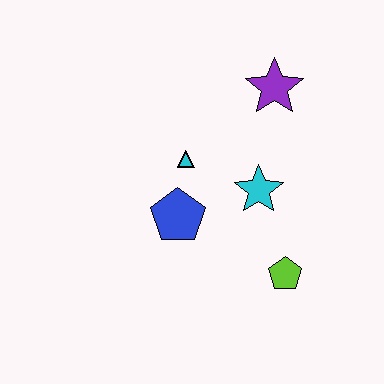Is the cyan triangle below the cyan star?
No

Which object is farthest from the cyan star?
The purple star is farthest from the cyan star.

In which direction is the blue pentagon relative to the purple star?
The blue pentagon is below the purple star.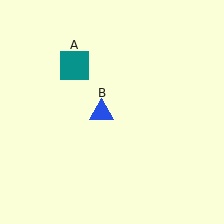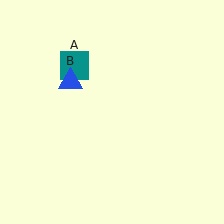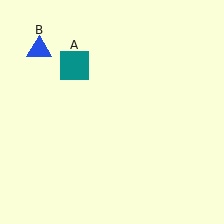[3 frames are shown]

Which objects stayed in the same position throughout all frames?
Teal square (object A) remained stationary.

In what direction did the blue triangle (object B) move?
The blue triangle (object B) moved up and to the left.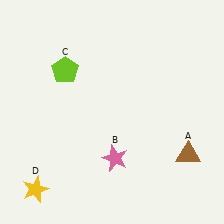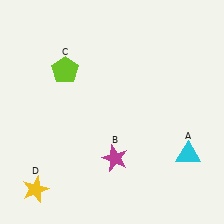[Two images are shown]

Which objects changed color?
A changed from brown to cyan. B changed from pink to magenta.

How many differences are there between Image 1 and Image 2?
There are 2 differences between the two images.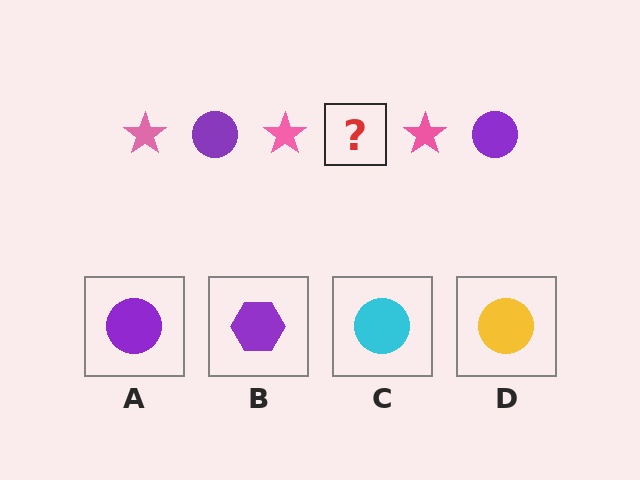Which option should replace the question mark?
Option A.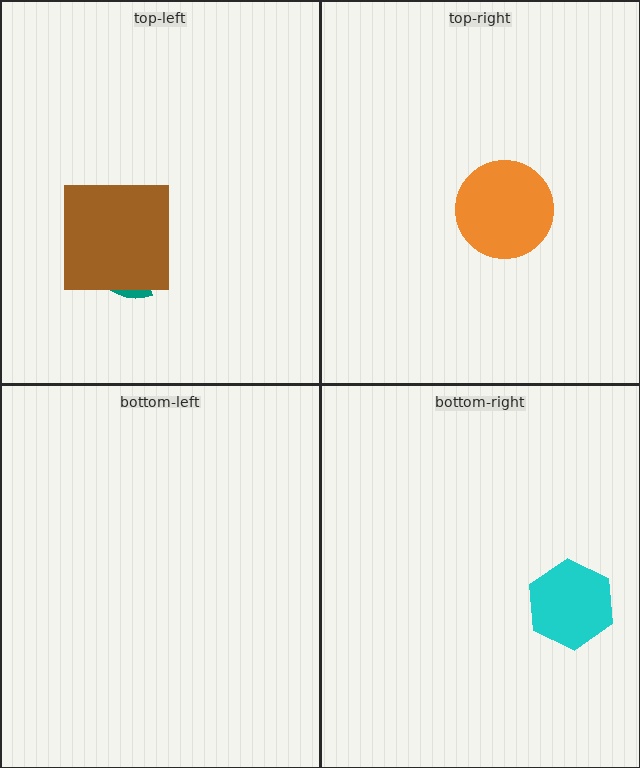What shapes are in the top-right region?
The orange circle.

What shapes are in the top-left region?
The teal semicircle, the brown square.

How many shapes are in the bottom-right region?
1.